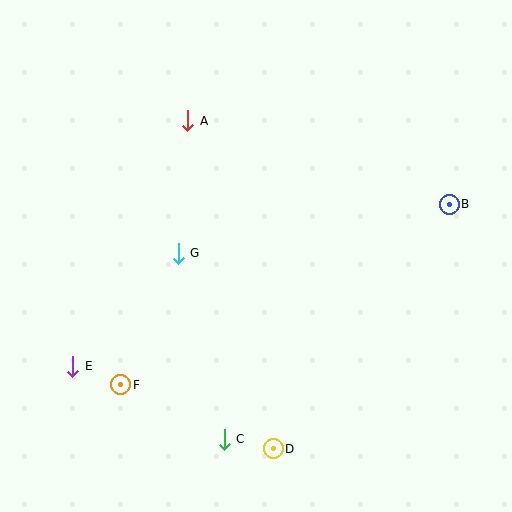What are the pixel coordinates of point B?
Point B is at (449, 204).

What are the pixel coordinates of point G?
Point G is at (178, 253).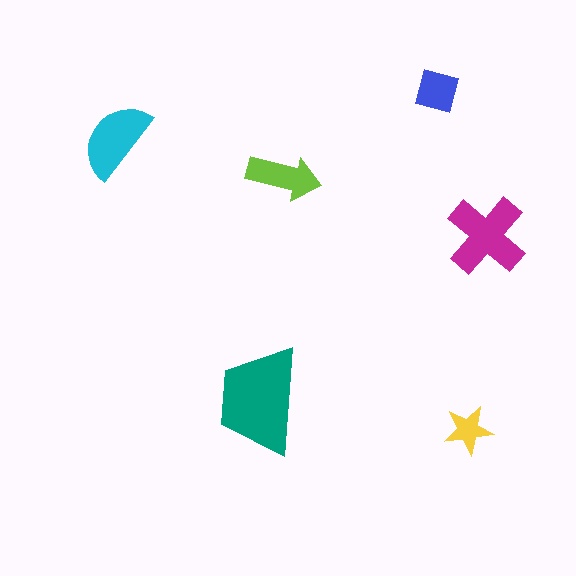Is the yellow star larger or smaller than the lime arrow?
Smaller.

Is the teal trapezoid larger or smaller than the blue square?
Larger.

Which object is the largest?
The teal trapezoid.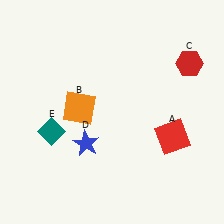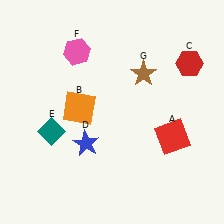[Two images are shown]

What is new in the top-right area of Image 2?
A brown star (G) was added in the top-right area of Image 2.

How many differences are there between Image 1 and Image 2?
There are 2 differences between the two images.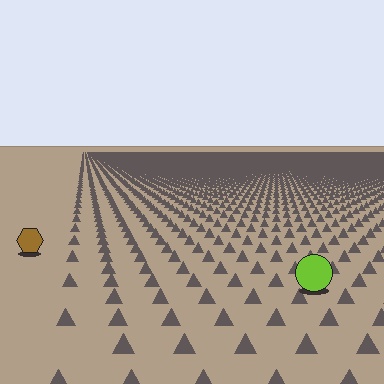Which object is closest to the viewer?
The lime circle is closest. The texture marks near it are larger and more spread out.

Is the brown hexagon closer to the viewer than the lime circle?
No. The lime circle is closer — you can tell from the texture gradient: the ground texture is coarser near it.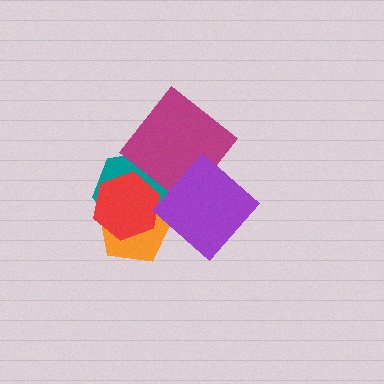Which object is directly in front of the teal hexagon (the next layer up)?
The orange pentagon is directly in front of the teal hexagon.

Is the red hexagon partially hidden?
No, no other shape covers it.